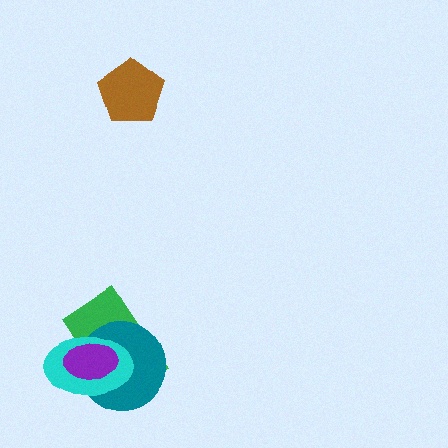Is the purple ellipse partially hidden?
No, no other shape covers it.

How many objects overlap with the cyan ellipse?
3 objects overlap with the cyan ellipse.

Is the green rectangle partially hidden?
Yes, it is partially covered by another shape.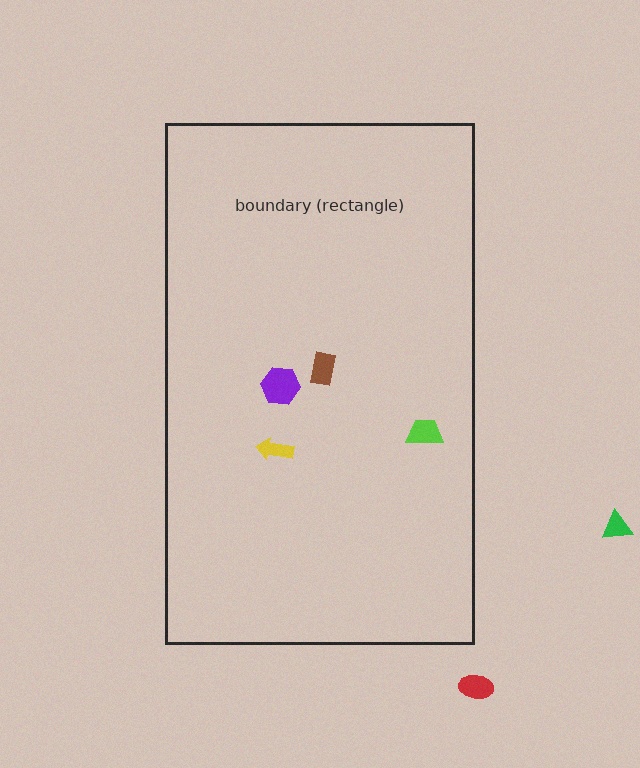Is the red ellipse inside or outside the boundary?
Outside.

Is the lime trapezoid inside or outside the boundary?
Inside.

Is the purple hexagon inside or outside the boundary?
Inside.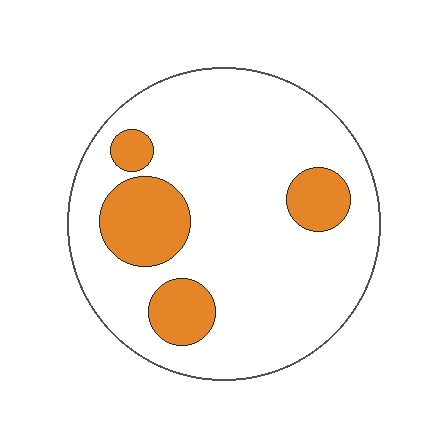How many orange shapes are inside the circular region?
4.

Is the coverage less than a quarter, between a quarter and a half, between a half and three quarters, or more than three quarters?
Less than a quarter.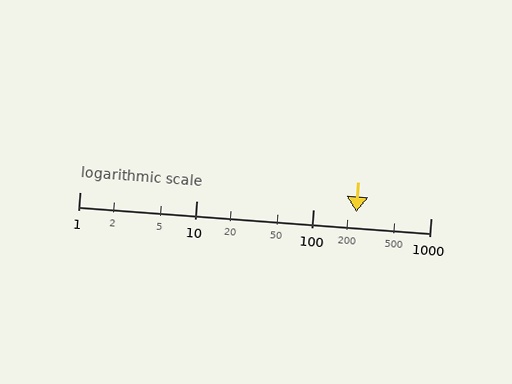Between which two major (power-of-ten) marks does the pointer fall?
The pointer is between 100 and 1000.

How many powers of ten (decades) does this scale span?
The scale spans 3 decades, from 1 to 1000.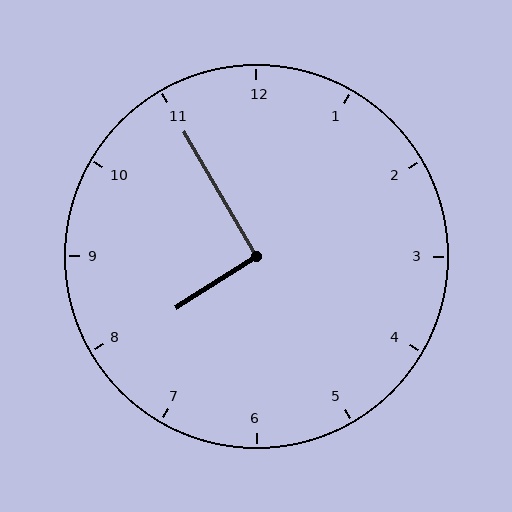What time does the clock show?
7:55.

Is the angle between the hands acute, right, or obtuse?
It is right.